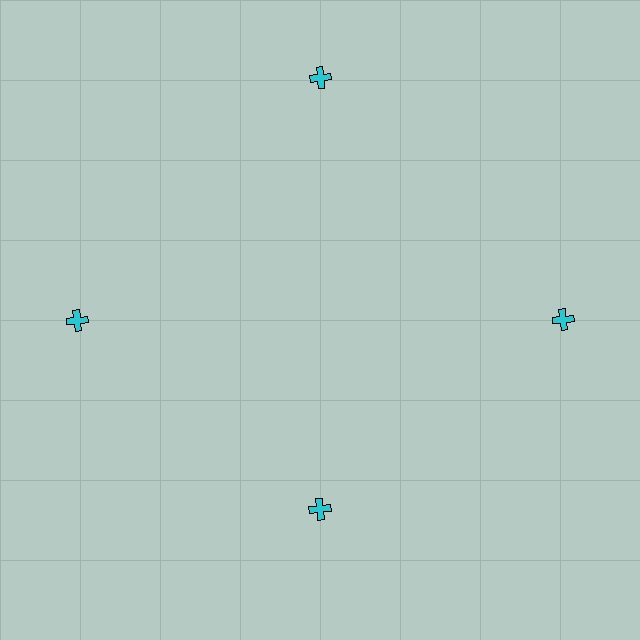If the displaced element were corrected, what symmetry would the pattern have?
It would have 4-fold rotational symmetry — the pattern would map onto itself every 90 degrees.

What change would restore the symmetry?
The symmetry would be restored by moving it outward, back onto the ring so that all 4 crosses sit at equal angles and equal distance from the center.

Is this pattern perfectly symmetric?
No. The 4 cyan crosses are arranged in a ring, but one element near the 6 o'clock position is pulled inward toward the center, breaking the 4-fold rotational symmetry.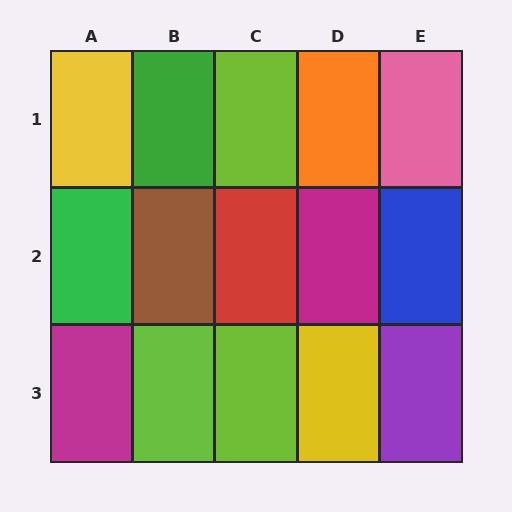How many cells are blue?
1 cell is blue.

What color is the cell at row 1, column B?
Green.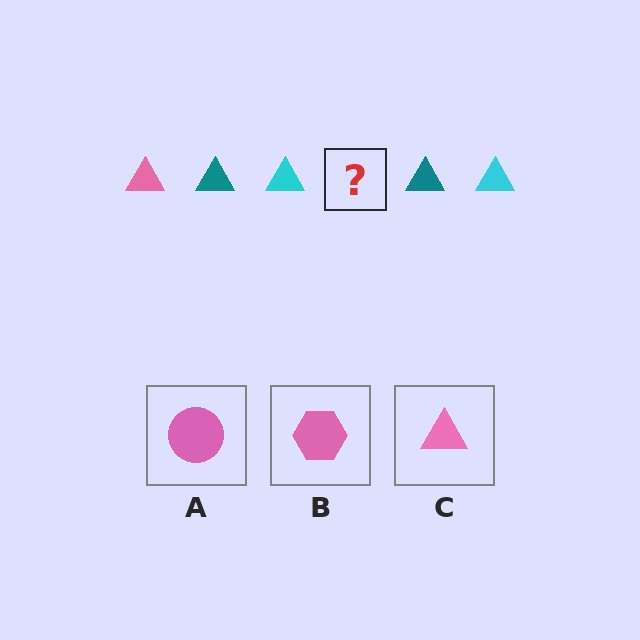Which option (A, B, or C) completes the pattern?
C.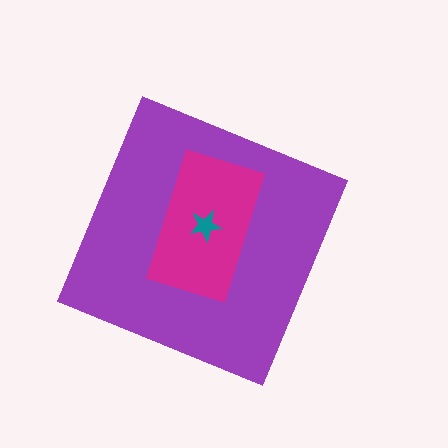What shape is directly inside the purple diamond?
The magenta rectangle.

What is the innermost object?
The teal star.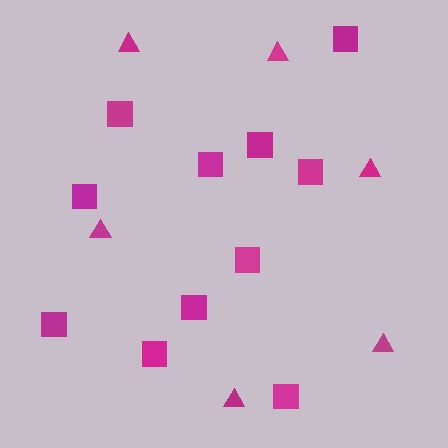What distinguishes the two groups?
There are 2 groups: one group of triangles (6) and one group of squares (11).